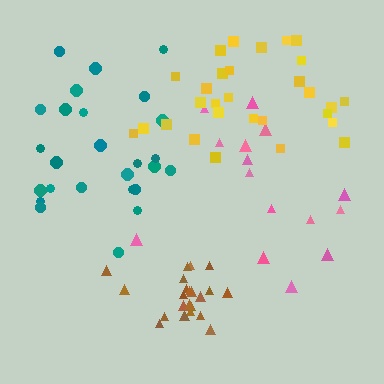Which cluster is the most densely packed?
Brown.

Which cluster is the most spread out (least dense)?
Pink.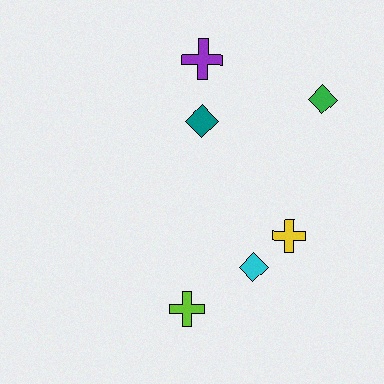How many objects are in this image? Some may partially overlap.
There are 6 objects.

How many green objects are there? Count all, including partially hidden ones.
There is 1 green object.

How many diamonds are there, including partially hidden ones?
There are 3 diamonds.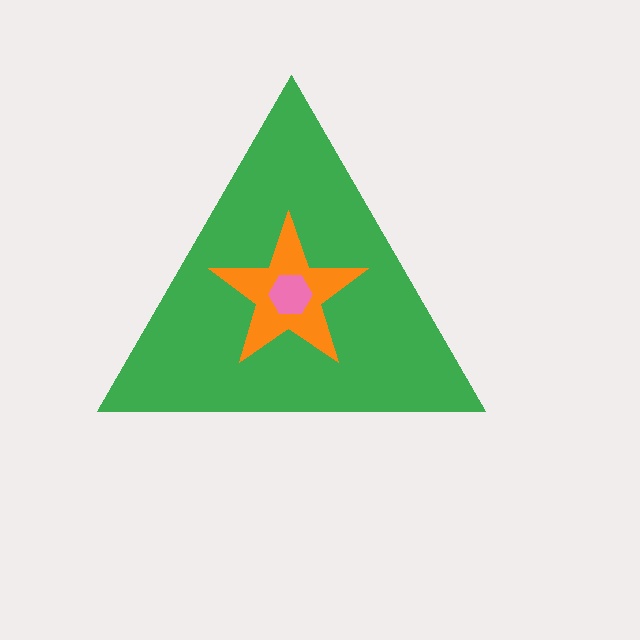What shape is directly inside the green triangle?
The orange star.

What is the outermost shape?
The green triangle.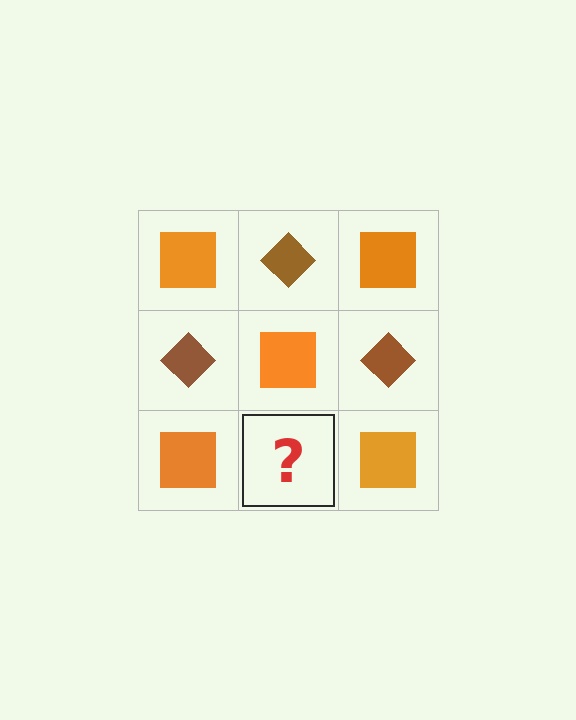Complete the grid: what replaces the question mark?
The question mark should be replaced with a brown diamond.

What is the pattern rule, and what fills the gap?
The rule is that it alternates orange square and brown diamond in a checkerboard pattern. The gap should be filled with a brown diamond.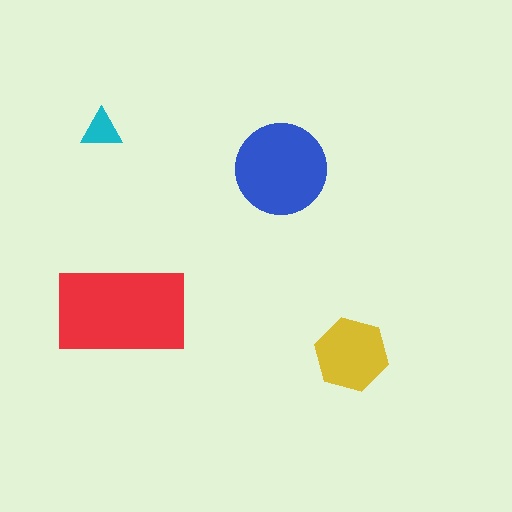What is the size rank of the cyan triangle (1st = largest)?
4th.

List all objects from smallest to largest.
The cyan triangle, the yellow hexagon, the blue circle, the red rectangle.